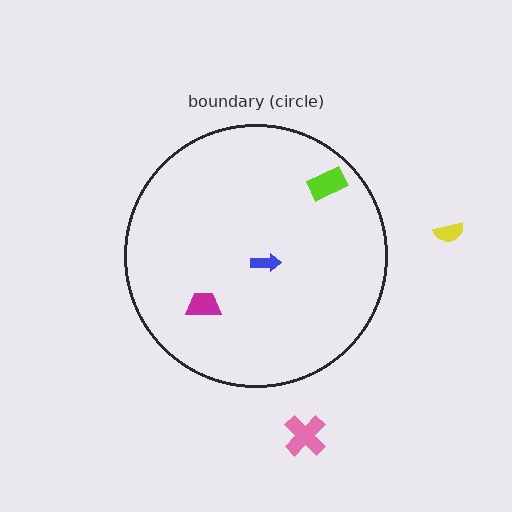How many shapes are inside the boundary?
3 inside, 2 outside.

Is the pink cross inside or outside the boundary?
Outside.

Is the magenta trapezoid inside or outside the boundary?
Inside.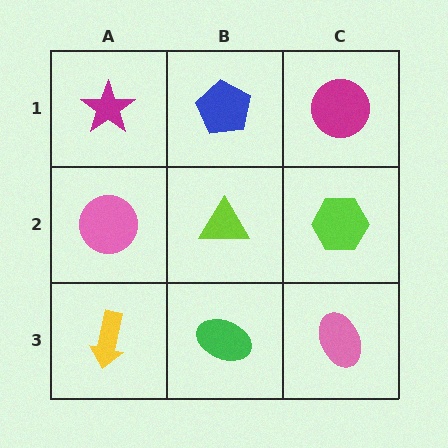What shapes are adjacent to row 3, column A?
A pink circle (row 2, column A), a green ellipse (row 3, column B).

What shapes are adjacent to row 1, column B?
A lime triangle (row 2, column B), a magenta star (row 1, column A), a magenta circle (row 1, column C).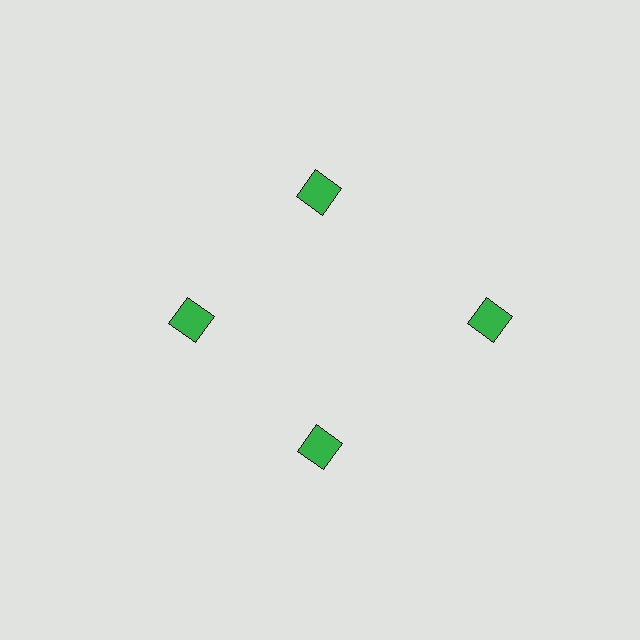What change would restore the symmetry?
The symmetry would be restored by moving it inward, back onto the ring so that all 4 squares sit at equal angles and equal distance from the center.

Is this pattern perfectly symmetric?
No. The 4 green squares are arranged in a ring, but one element near the 3 o'clock position is pushed outward from the center, breaking the 4-fold rotational symmetry.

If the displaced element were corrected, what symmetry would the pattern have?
It would have 4-fold rotational symmetry — the pattern would map onto itself every 90 degrees.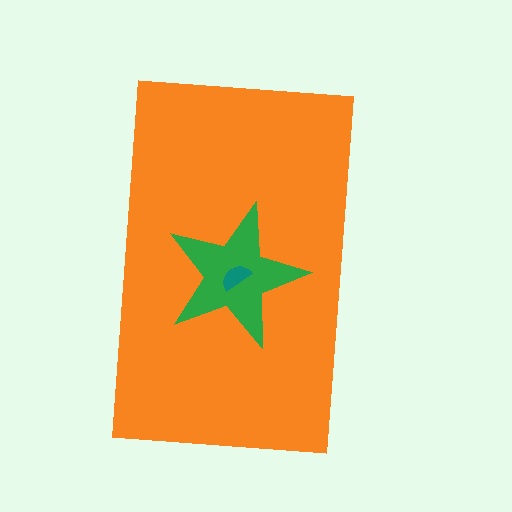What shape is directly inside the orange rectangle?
The green star.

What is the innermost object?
The teal semicircle.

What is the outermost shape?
The orange rectangle.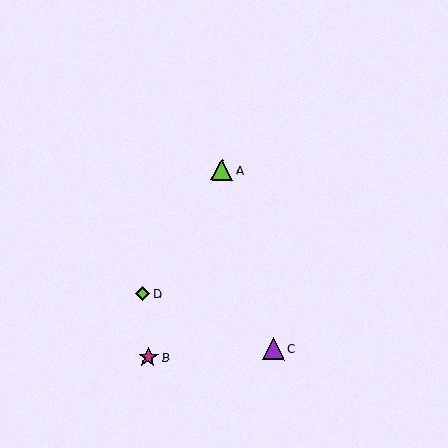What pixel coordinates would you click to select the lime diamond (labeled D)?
Click at (143, 293) to select the lime diamond D.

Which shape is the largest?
The purple triangle (labeled C) is the largest.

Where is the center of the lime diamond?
The center of the lime diamond is at (143, 293).